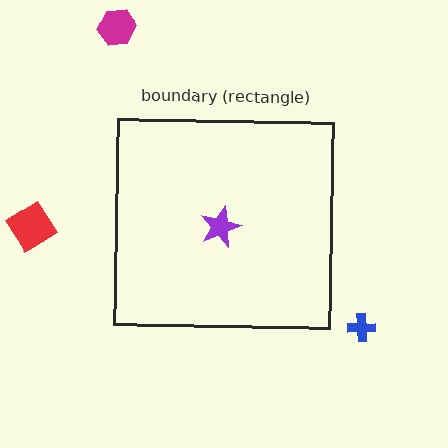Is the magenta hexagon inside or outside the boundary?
Outside.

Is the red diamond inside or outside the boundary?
Outside.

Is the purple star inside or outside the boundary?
Inside.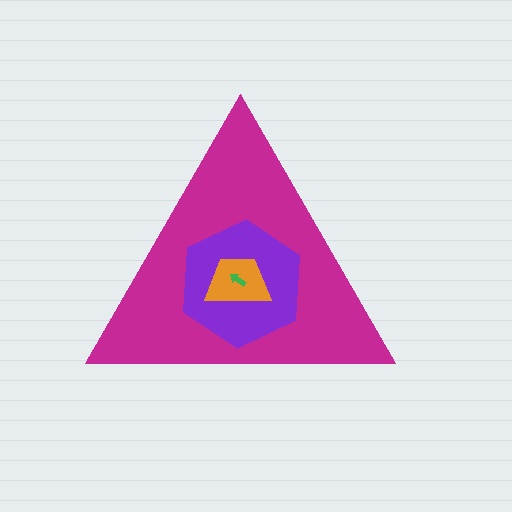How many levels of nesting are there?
4.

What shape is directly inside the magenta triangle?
The purple hexagon.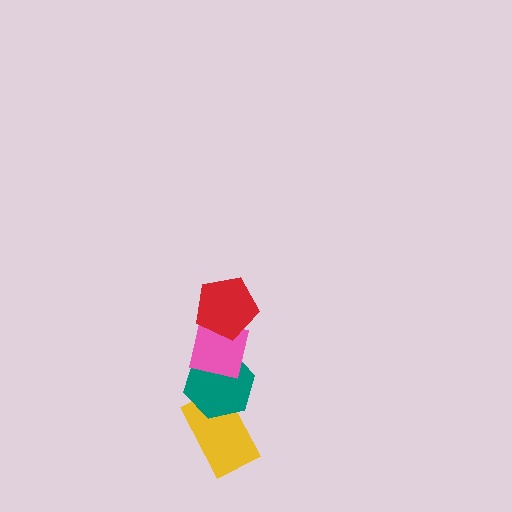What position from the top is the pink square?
The pink square is 2nd from the top.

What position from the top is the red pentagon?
The red pentagon is 1st from the top.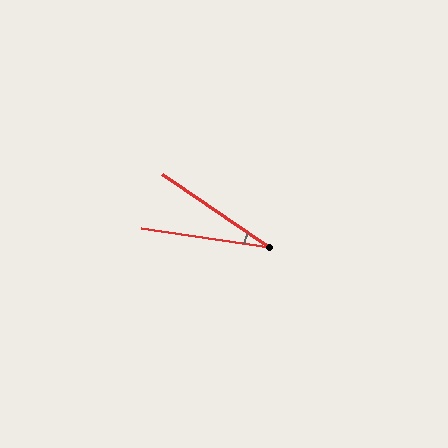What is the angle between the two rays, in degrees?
Approximately 26 degrees.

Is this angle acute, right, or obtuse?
It is acute.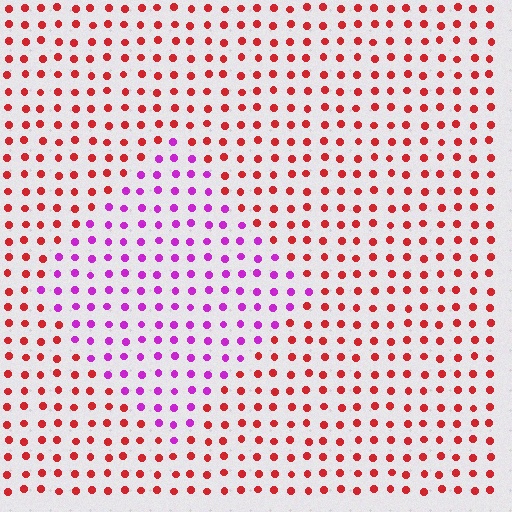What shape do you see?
I see a diamond.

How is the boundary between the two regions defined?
The boundary is defined purely by a slight shift in hue (about 60 degrees). Spacing, size, and orientation are identical on both sides.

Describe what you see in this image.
The image is filled with small red elements in a uniform arrangement. A diamond-shaped region is visible where the elements are tinted to a slightly different hue, forming a subtle color boundary.